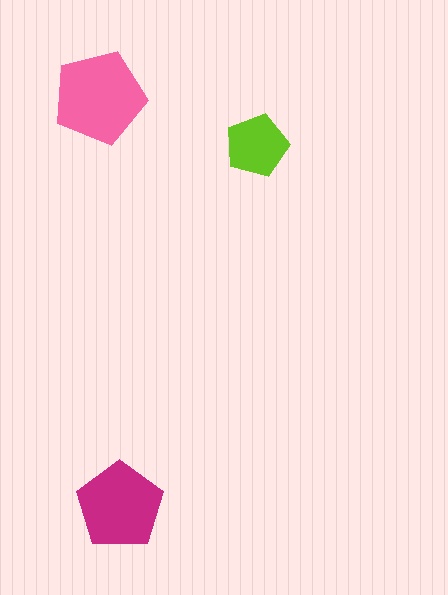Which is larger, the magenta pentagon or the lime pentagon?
The magenta one.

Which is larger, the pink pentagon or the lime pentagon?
The pink one.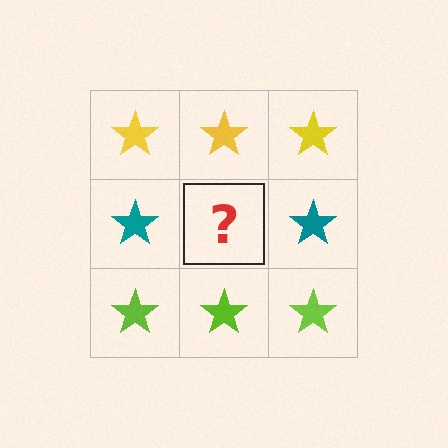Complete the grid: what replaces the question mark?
The question mark should be replaced with a teal star.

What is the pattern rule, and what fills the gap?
The rule is that each row has a consistent color. The gap should be filled with a teal star.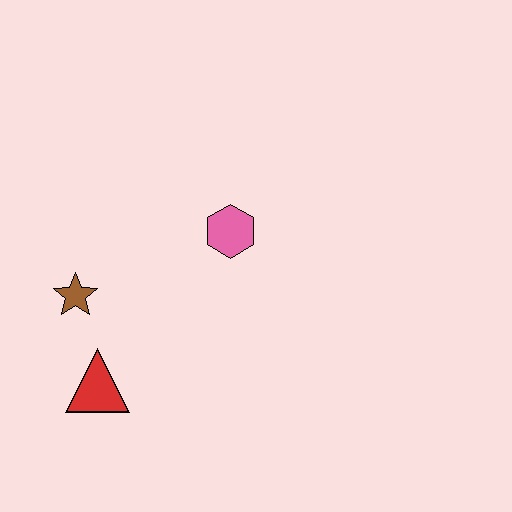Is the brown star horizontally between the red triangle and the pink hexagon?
No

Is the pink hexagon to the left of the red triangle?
No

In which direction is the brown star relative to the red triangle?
The brown star is above the red triangle.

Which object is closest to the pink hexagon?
The brown star is closest to the pink hexagon.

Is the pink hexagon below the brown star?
No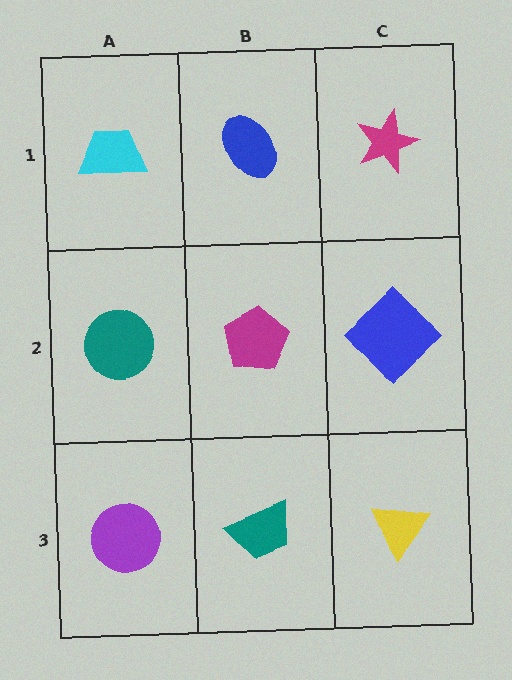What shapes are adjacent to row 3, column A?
A teal circle (row 2, column A), a teal trapezoid (row 3, column B).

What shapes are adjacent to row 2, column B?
A blue ellipse (row 1, column B), a teal trapezoid (row 3, column B), a teal circle (row 2, column A), a blue diamond (row 2, column C).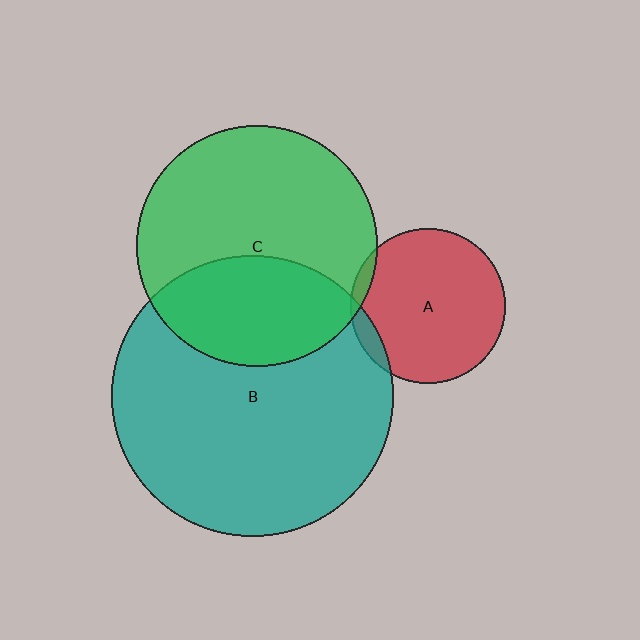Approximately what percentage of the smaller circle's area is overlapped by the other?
Approximately 35%.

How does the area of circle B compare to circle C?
Approximately 1.4 times.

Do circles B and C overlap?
Yes.